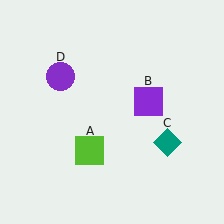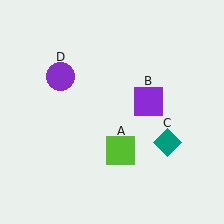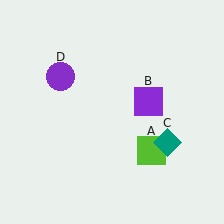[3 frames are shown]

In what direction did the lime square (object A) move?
The lime square (object A) moved right.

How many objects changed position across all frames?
1 object changed position: lime square (object A).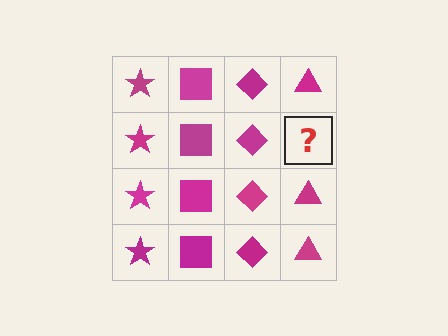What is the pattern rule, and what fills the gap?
The rule is that each column has a consistent shape. The gap should be filled with a magenta triangle.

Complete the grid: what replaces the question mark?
The question mark should be replaced with a magenta triangle.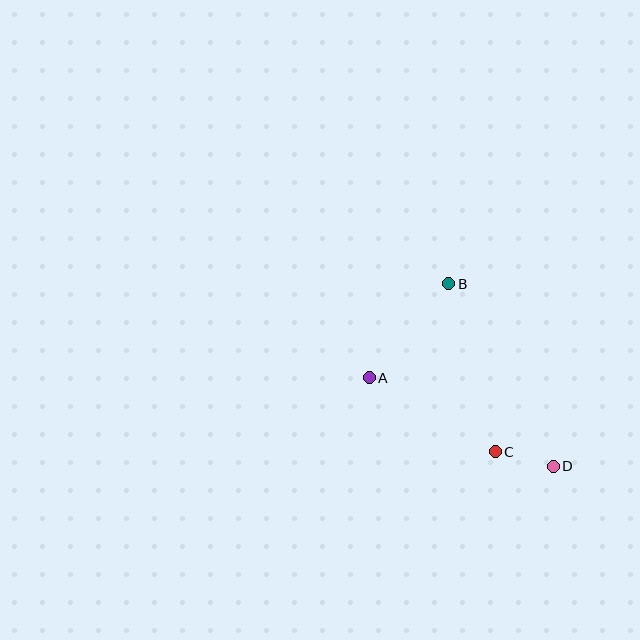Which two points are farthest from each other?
Points B and D are farthest from each other.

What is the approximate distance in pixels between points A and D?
The distance between A and D is approximately 204 pixels.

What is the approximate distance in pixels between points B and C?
The distance between B and C is approximately 174 pixels.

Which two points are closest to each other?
Points C and D are closest to each other.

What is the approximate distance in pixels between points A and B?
The distance between A and B is approximately 123 pixels.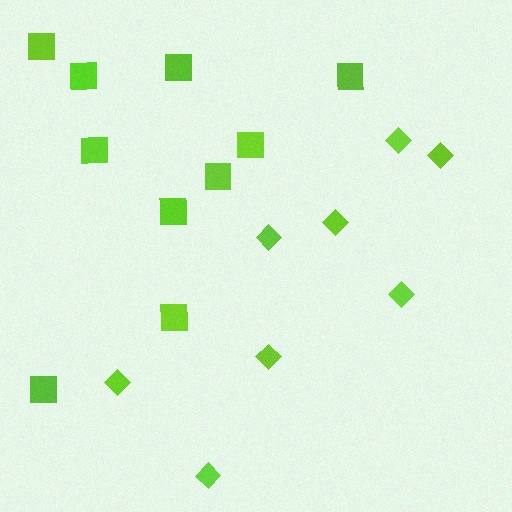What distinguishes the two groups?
There are 2 groups: one group of diamonds (8) and one group of squares (10).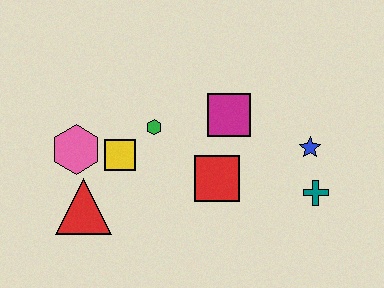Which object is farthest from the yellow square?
The teal cross is farthest from the yellow square.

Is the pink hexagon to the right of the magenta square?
No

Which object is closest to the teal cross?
The blue star is closest to the teal cross.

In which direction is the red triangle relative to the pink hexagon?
The red triangle is below the pink hexagon.